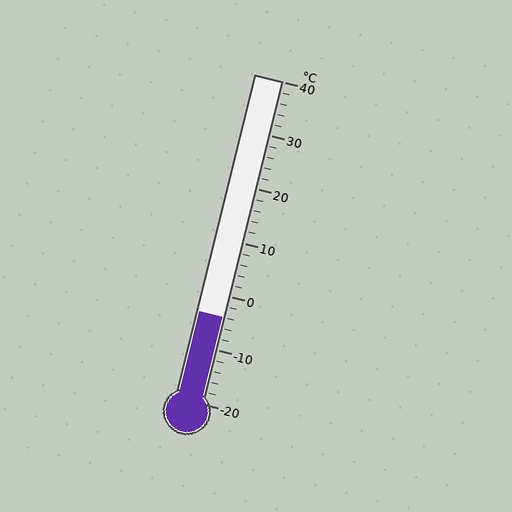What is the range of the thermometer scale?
The thermometer scale ranges from -20°C to 40°C.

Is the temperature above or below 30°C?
The temperature is below 30°C.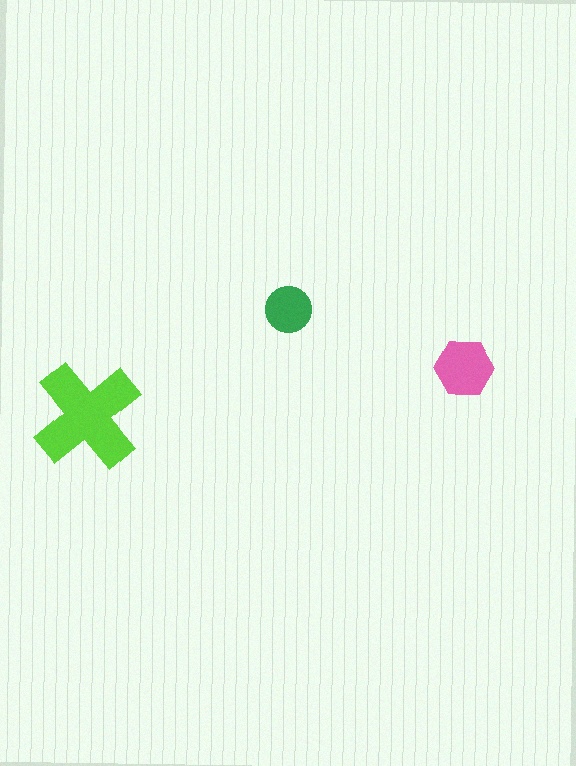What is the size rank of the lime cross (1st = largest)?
1st.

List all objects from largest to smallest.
The lime cross, the pink hexagon, the green circle.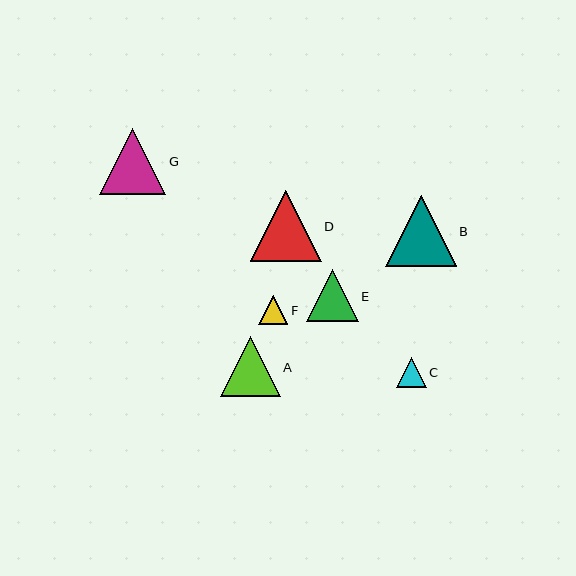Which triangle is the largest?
Triangle D is the largest with a size of approximately 71 pixels.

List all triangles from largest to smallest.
From largest to smallest: D, B, G, A, E, C, F.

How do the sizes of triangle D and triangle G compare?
Triangle D and triangle G are approximately the same size.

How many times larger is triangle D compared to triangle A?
Triangle D is approximately 1.2 times the size of triangle A.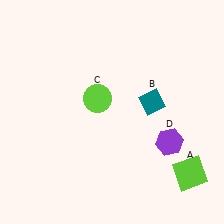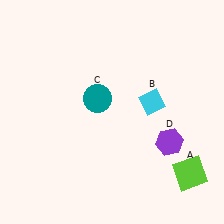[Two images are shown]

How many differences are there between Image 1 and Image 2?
There are 2 differences between the two images.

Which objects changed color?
B changed from teal to cyan. C changed from lime to teal.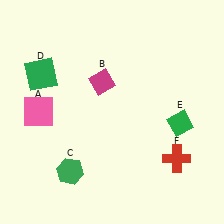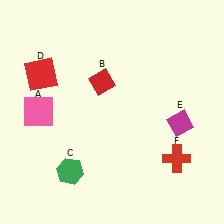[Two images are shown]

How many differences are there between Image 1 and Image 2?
There are 3 differences between the two images.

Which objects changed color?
B changed from magenta to red. D changed from green to red. E changed from green to magenta.